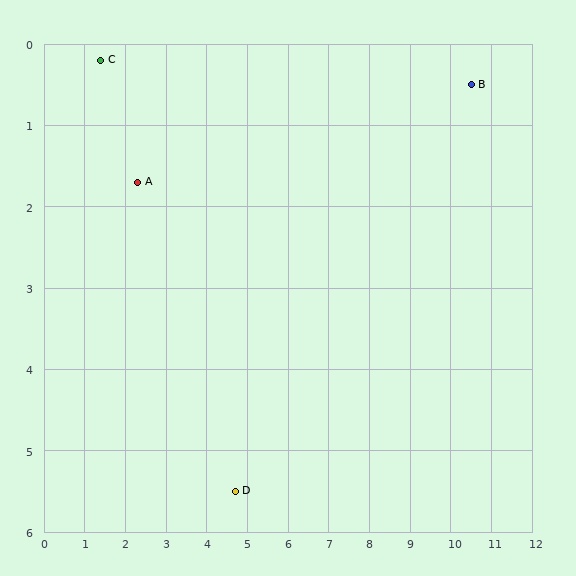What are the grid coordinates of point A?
Point A is at approximately (2.3, 1.7).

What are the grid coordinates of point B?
Point B is at approximately (10.5, 0.5).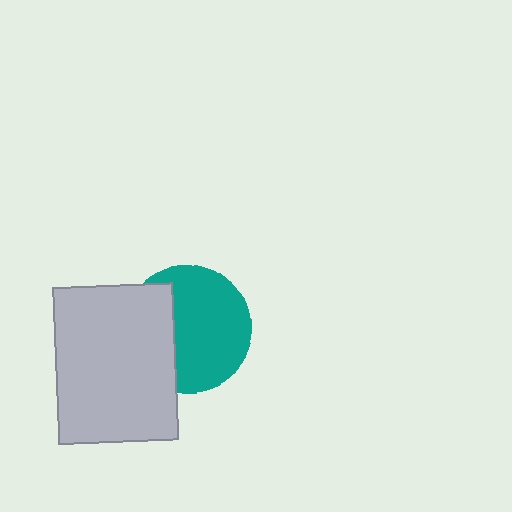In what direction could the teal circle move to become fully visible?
The teal circle could move right. That would shift it out from behind the light gray rectangle entirely.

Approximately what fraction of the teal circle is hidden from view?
Roughly 35% of the teal circle is hidden behind the light gray rectangle.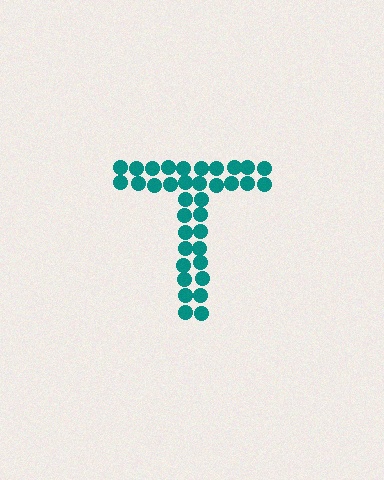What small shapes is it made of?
It is made of small circles.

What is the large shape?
The large shape is the letter T.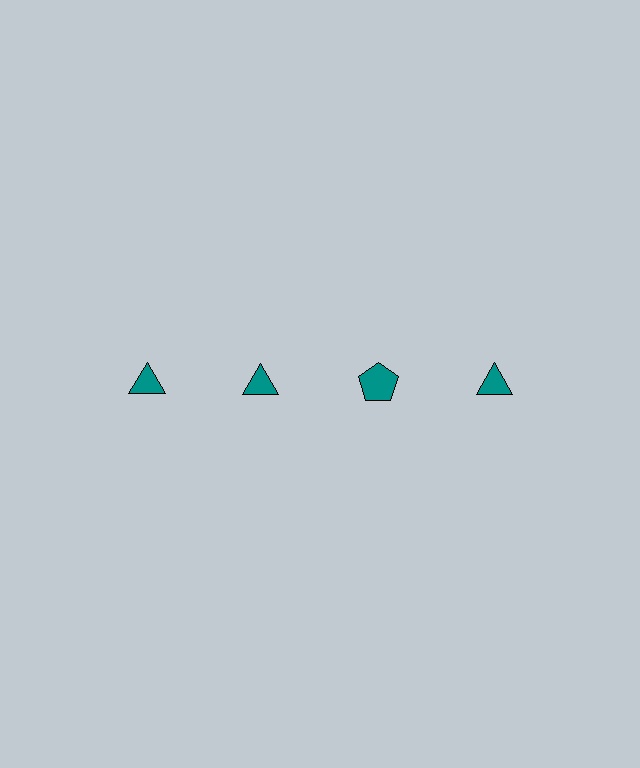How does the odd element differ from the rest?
It has a different shape: pentagon instead of triangle.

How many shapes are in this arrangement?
There are 4 shapes arranged in a grid pattern.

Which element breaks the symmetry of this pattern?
The teal pentagon in the top row, center column breaks the symmetry. All other shapes are teal triangles.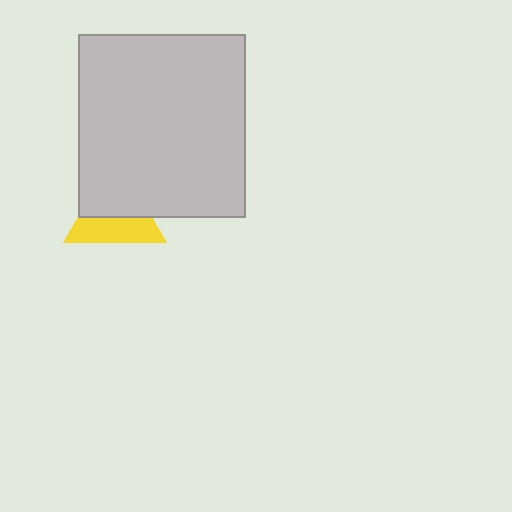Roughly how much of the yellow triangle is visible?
About half of it is visible (roughly 49%).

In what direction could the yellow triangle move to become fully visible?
The yellow triangle could move down. That would shift it out from behind the light gray rectangle entirely.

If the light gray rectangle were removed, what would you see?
You would see the complete yellow triangle.